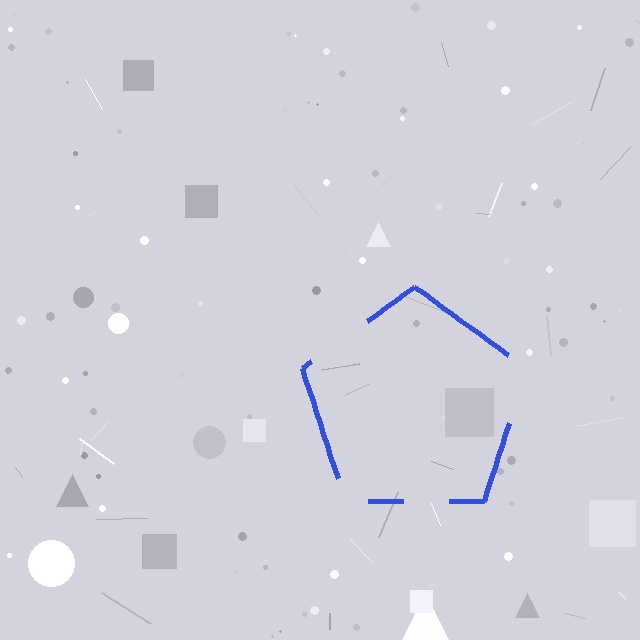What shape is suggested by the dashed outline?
The dashed outline suggests a pentagon.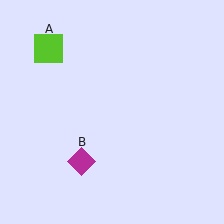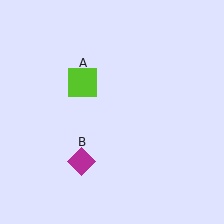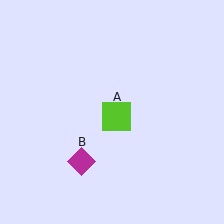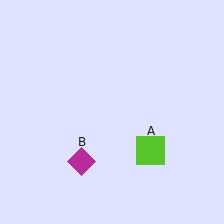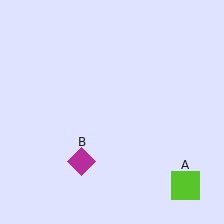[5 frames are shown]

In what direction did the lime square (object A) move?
The lime square (object A) moved down and to the right.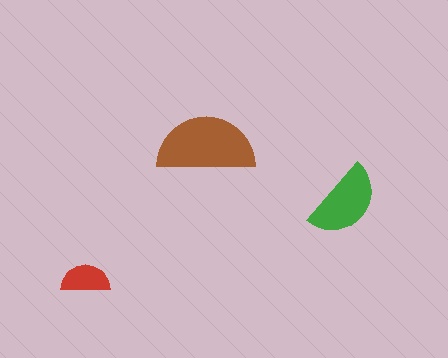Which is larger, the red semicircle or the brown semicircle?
The brown one.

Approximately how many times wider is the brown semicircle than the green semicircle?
About 1.5 times wider.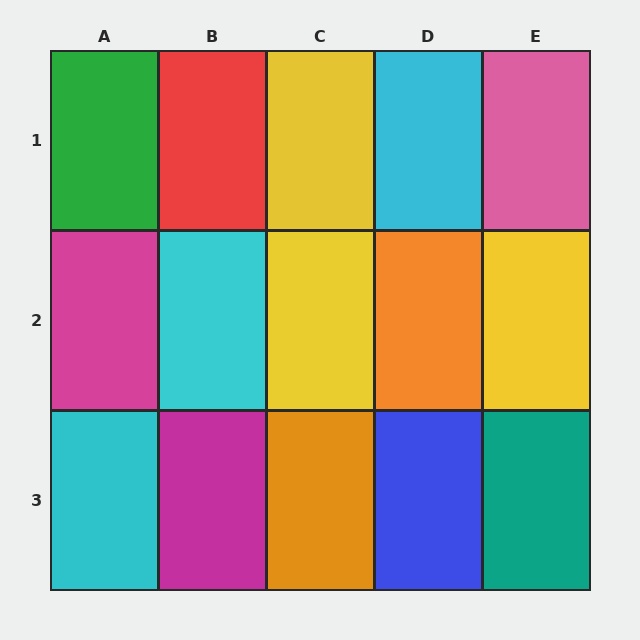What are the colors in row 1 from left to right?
Green, red, yellow, cyan, pink.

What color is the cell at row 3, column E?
Teal.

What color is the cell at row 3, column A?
Cyan.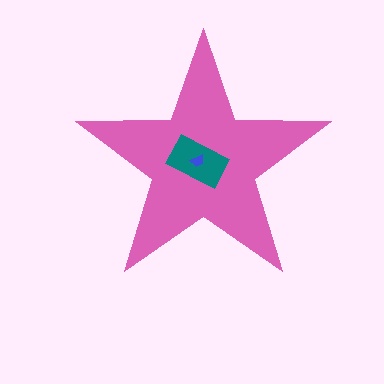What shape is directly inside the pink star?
The teal rectangle.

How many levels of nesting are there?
3.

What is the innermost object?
The blue trapezoid.